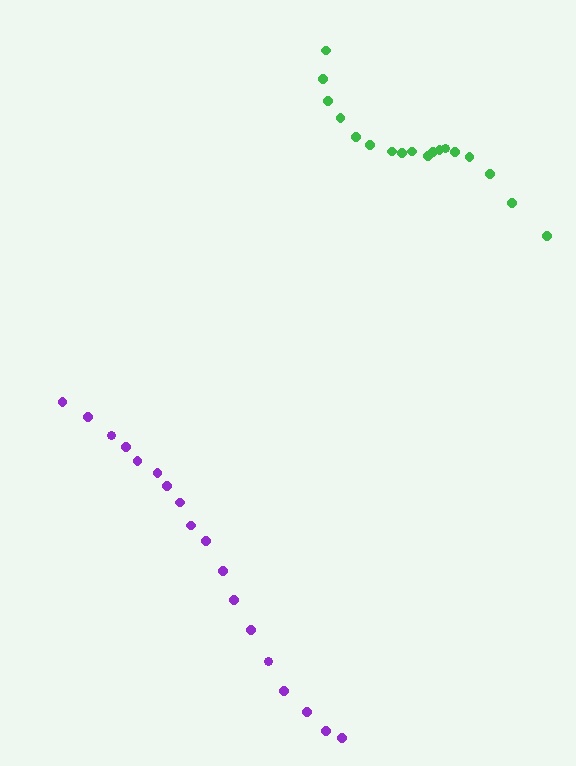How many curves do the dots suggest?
There are 2 distinct paths.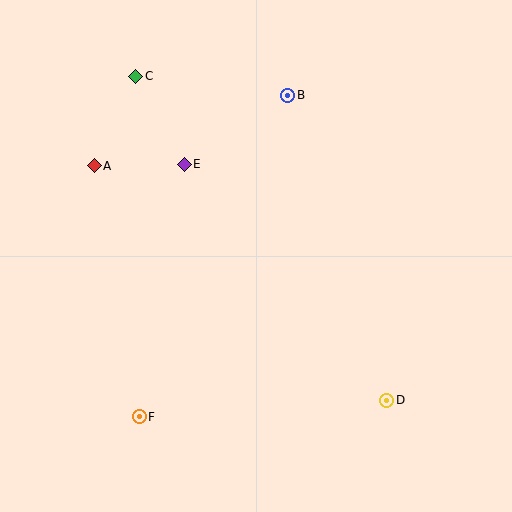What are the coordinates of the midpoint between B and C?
The midpoint between B and C is at (212, 86).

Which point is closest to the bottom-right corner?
Point D is closest to the bottom-right corner.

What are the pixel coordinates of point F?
Point F is at (139, 417).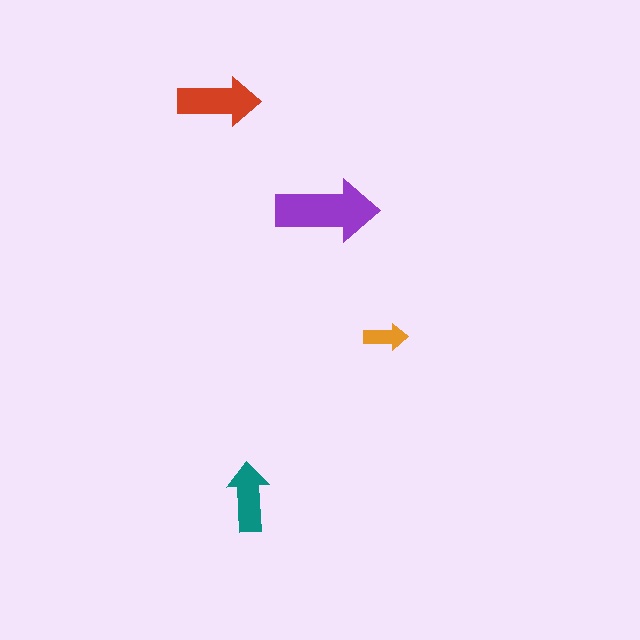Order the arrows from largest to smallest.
the purple one, the red one, the teal one, the orange one.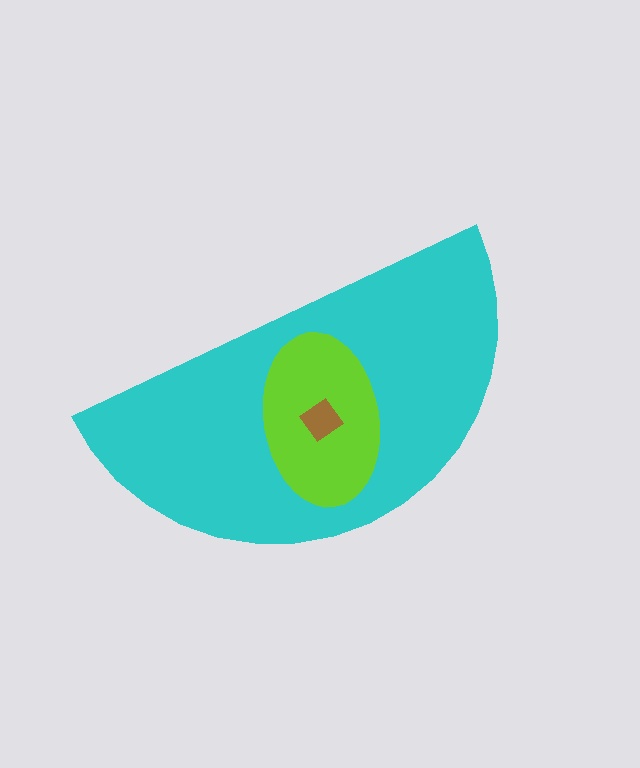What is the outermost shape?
The cyan semicircle.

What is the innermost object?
The brown diamond.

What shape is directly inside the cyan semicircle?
The lime ellipse.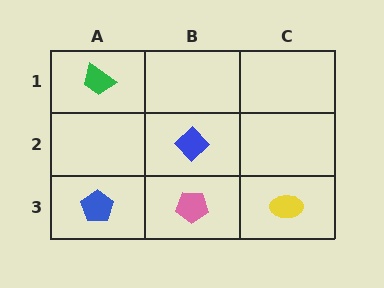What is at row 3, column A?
A blue pentagon.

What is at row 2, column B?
A blue diamond.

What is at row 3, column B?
A pink pentagon.